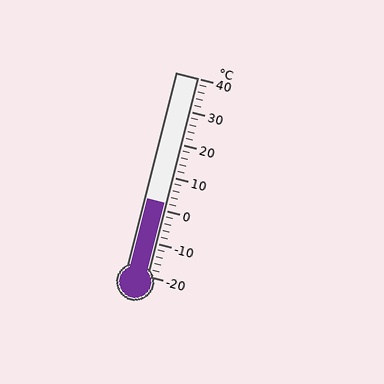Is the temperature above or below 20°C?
The temperature is below 20°C.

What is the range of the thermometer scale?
The thermometer scale ranges from -20°C to 40°C.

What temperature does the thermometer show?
The thermometer shows approximately 2°C.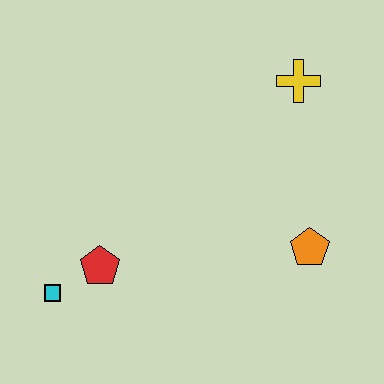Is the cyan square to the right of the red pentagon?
No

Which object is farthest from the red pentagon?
The yellow cross is farthest from the red pentagon.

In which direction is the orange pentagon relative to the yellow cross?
The orange pentagon is below the yellow cross.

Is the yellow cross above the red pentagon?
Yes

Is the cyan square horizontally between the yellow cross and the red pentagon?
No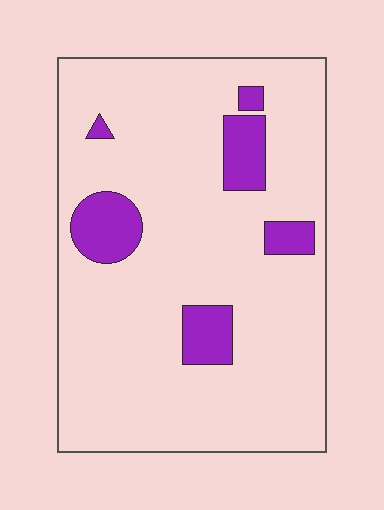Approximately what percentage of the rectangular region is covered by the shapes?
Approximately 10%.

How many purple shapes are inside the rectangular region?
6.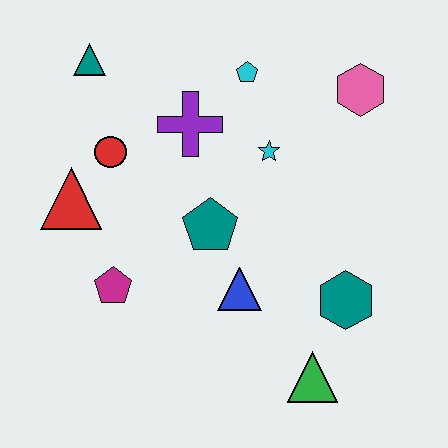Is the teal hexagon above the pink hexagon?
No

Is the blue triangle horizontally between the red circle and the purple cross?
No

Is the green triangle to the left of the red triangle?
No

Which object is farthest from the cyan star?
The green triangle is farthest from the cyan star.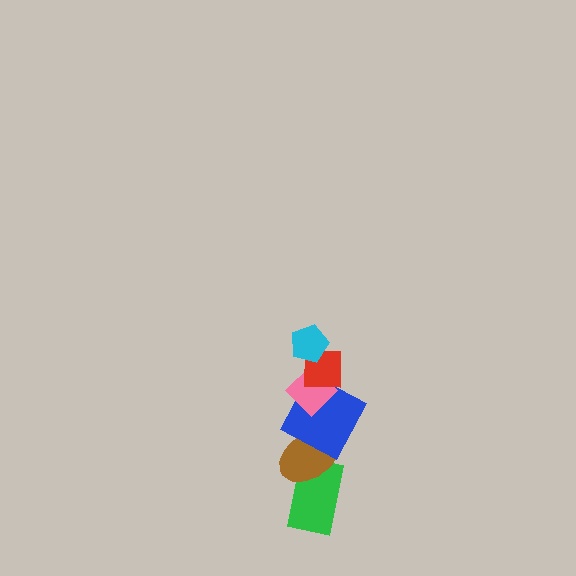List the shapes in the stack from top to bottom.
From top to bottom: the cyan pentagon, the red square, the pink diamond, the blue square, the brown ellipse, the green rectangle.